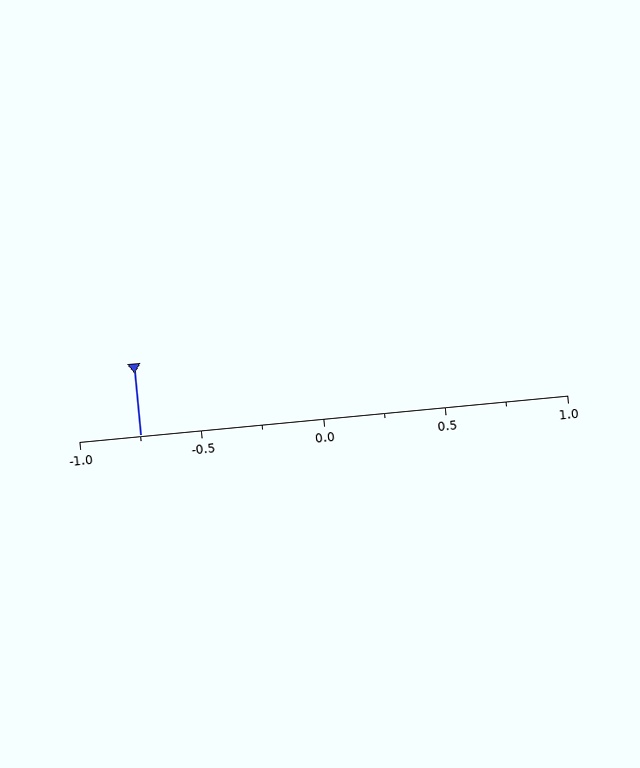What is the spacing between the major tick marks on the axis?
The major ticks are spaced 0.5 apart.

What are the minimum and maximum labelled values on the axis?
The axis runs from -1.0 to 1.0.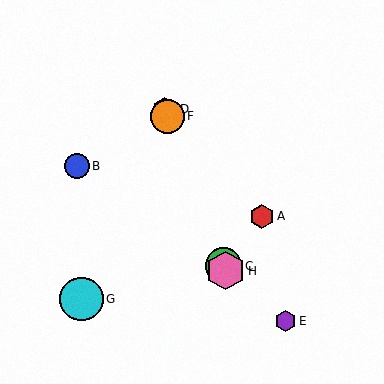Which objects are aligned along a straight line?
Objects C, D, F, H are aligned along a straight line.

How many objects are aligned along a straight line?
4 objects (C, D, F, H) are aligned along a straight line.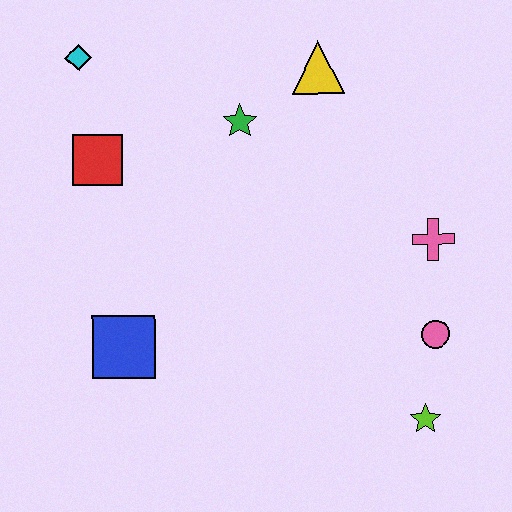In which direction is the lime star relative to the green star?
The lime star is below the green star.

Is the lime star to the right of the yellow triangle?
Yes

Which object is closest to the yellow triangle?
The green star is closest to the yellow triangle.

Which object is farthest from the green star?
The lime star is farthest from the green star.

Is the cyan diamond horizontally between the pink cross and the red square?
No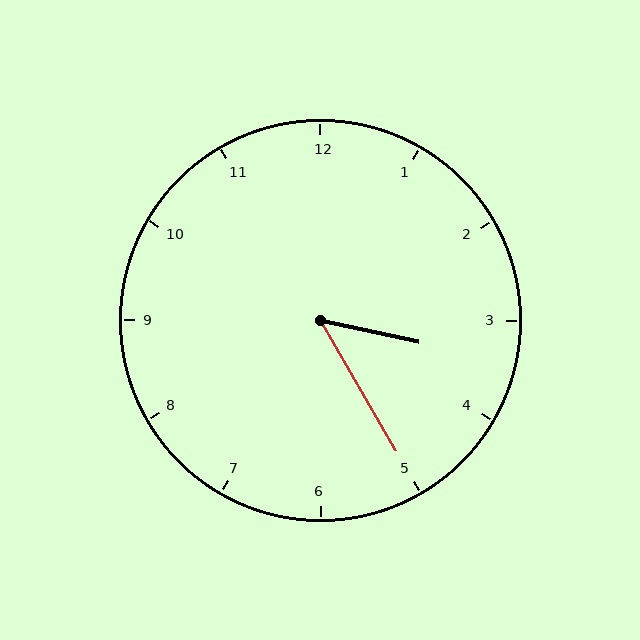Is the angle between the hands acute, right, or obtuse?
It is acute.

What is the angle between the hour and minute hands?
Approximately 48 degrees.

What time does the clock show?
3:25.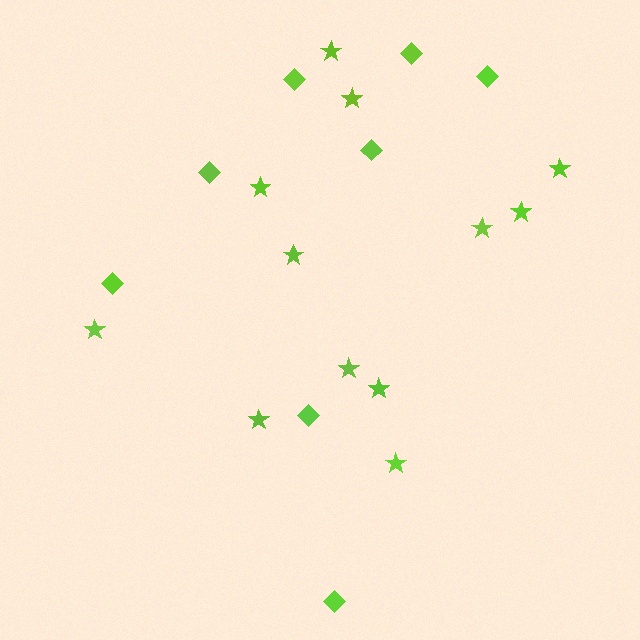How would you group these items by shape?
There are 2 groups: one group of stars (12) and one group of diamonds (8).